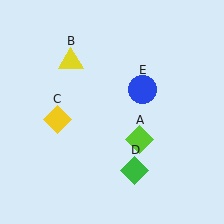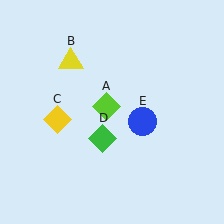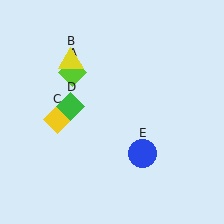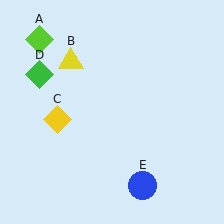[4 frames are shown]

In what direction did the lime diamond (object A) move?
The lime diamond (object A) moved up and to the left.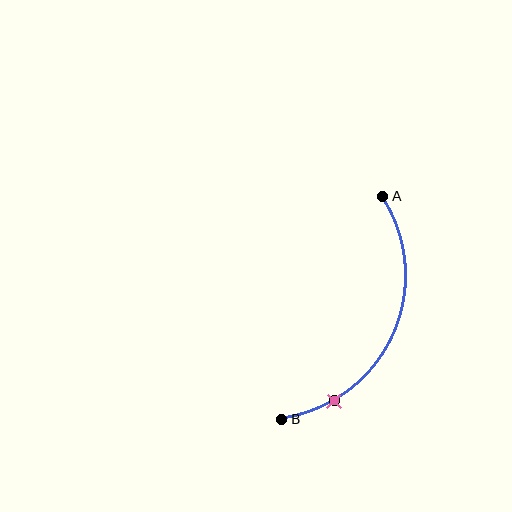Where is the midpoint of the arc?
The arc midpoint is the point on the curve farthest from the straight line joining A and B. It sits to the right of that line.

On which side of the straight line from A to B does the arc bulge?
The arc bulges to the right of the straight line connecting A and B.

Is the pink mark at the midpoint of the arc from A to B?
No. The pink mark lies on the arc but is closer to endpoint B. The arc midpoint would be at the point on the curve equidistant along the arc from both A and B.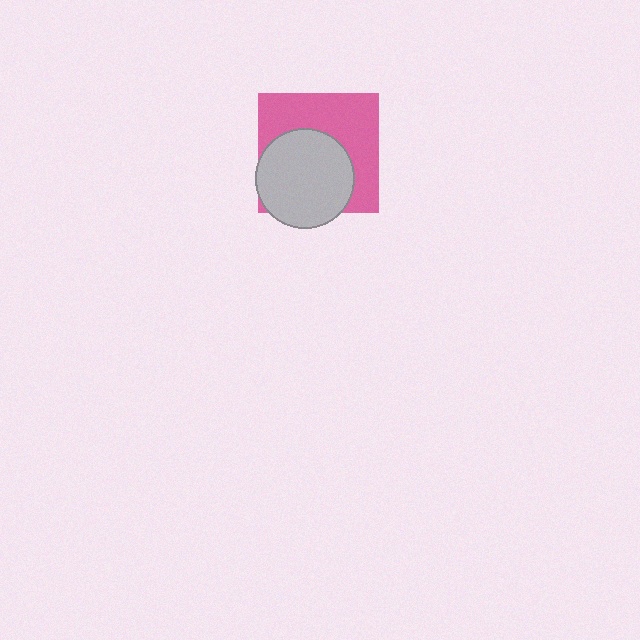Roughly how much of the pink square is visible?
About half of it is visible (roughly 51%).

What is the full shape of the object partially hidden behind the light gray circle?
The partially hidden object is a pink square.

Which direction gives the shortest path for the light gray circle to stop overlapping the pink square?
Moving toward the lower-left gives the shortest separation.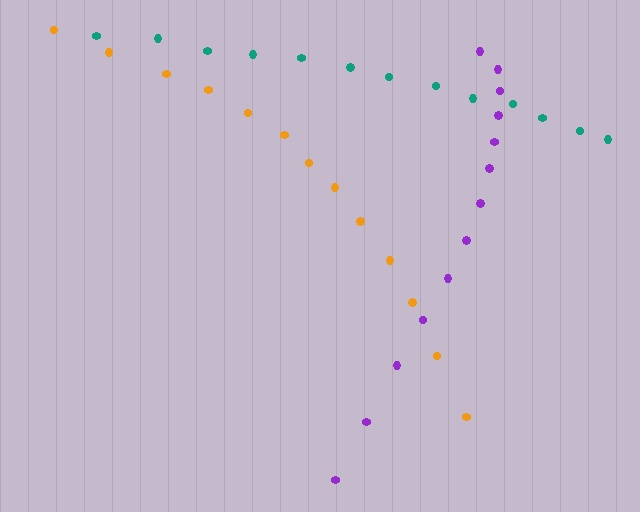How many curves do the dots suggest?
There are 3 distinct paths.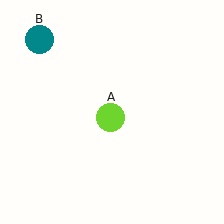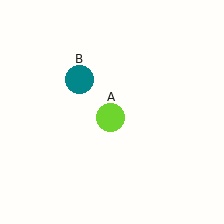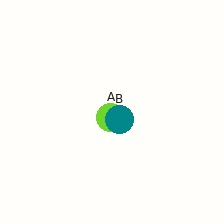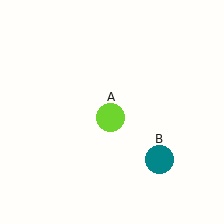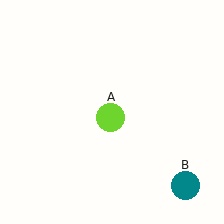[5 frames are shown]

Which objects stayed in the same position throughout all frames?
Lime circle (object A) remained stationary.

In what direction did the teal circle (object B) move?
The teal circle (object B) moved down and to the right.